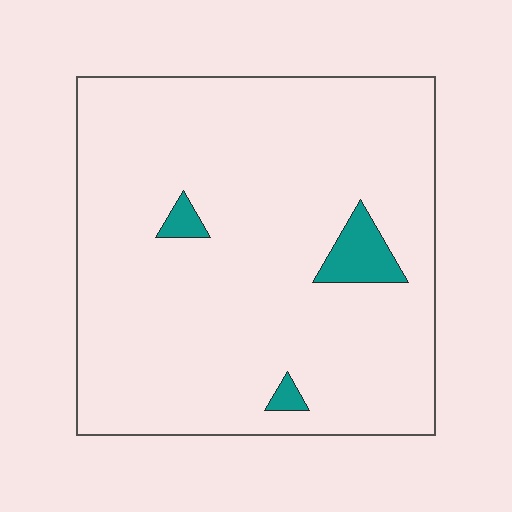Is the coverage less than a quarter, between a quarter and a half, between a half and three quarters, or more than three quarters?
Less than a quarter.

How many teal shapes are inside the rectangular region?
3.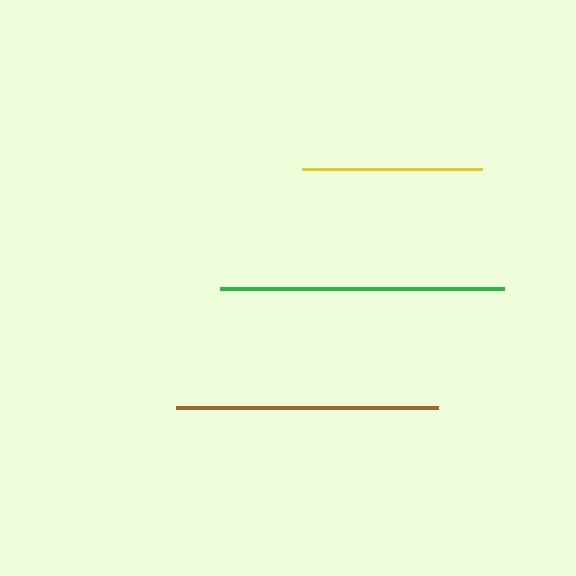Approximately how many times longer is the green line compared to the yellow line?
The green line is approximately 1.6 times the length of the yellow line.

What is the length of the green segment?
The green segment is approximately 284 pixels long.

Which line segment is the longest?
The green line is the longest at approximately 284 pixels.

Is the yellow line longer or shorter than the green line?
The green line is longer than the yellow line.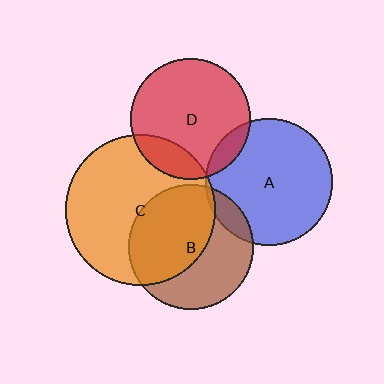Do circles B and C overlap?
Yes.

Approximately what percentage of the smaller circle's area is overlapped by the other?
Approximately 55%.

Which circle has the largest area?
Circle C (orange).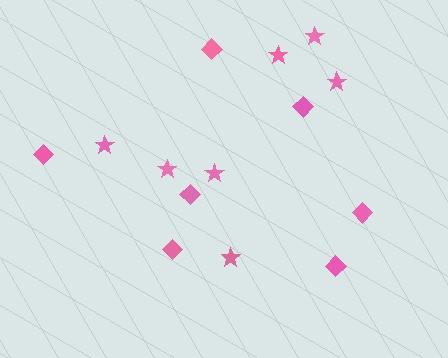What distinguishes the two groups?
There are 2 groups: one group of diamonds (7) and one group of stars (7).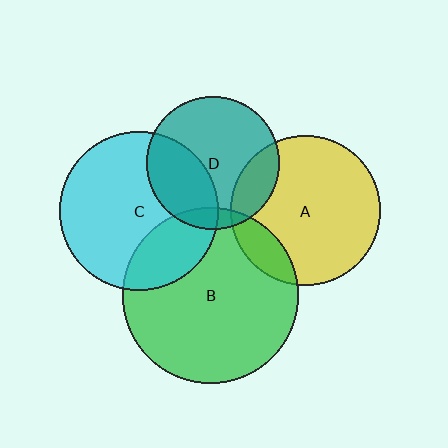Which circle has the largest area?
Circle B (green).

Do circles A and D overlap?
Yes.